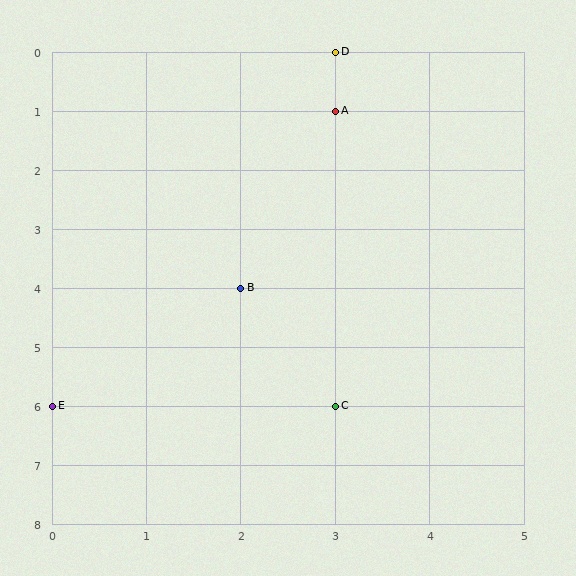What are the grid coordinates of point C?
Point C is at grid coordinates (3, 6).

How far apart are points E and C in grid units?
Points E and C are 3 columns apart.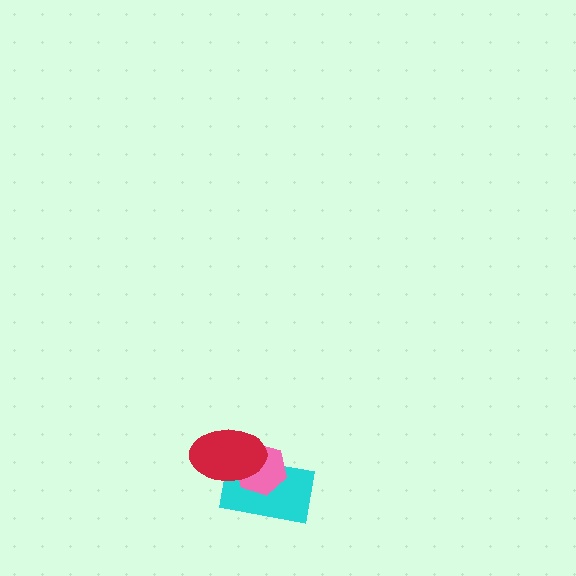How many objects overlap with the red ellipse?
2 objects overlap with the red ellipse.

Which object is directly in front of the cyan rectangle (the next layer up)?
The pink hexagon is directly in front of the cyan rectangle.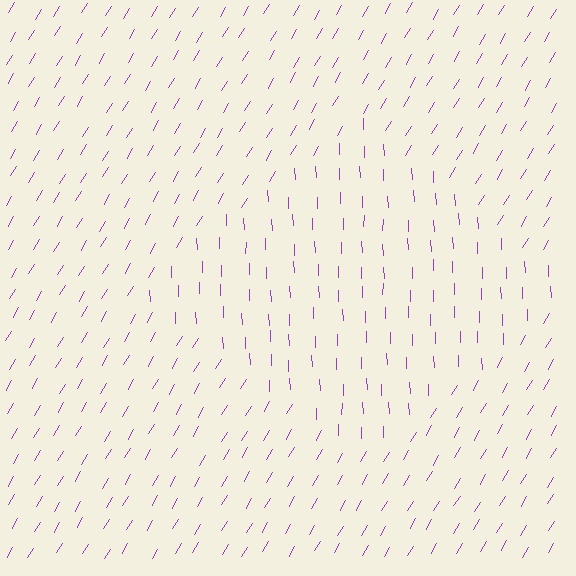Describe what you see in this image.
The image is filled with small purple line segments. A diamond region in the image has lines oriented differently from the surrounding lines, creating a visible texture boundary.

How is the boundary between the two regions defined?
The boundary is defined purely by a change in line orientation (approximately 32 degrees difference). All lines are the same color and thickness.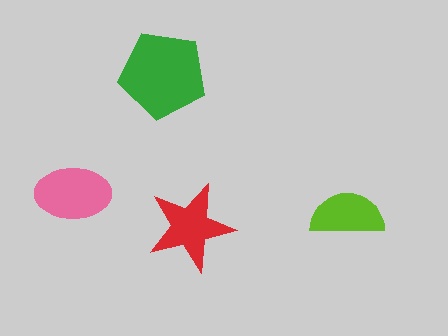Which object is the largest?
The green pentagon.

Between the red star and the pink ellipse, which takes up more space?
The pink ellipse.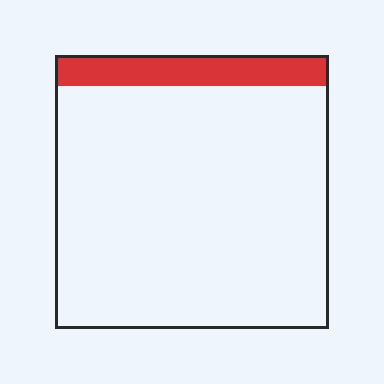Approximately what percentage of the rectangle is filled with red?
Approximately 10%.